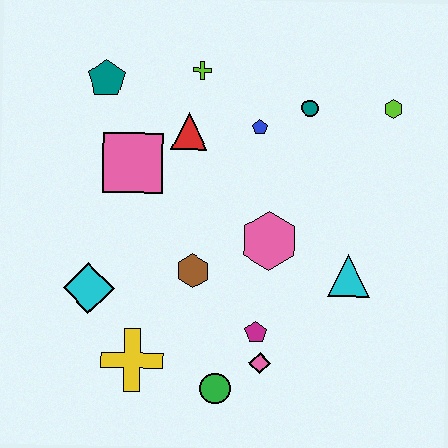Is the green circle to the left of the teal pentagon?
No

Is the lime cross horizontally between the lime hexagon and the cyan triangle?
No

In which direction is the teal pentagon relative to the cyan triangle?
The teal pentagon is to the left of the cyan triangle.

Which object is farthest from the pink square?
The lime hexagon is farthest from the pink square.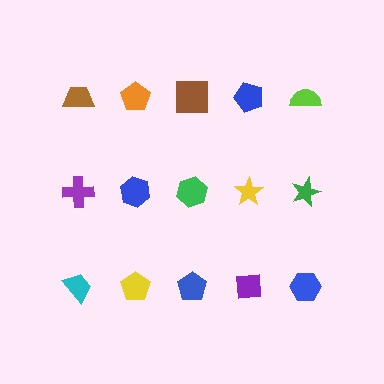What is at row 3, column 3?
A blue pentagon.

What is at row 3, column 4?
A purple square.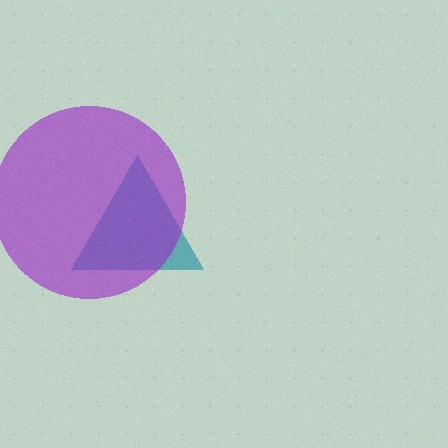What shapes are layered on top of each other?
The layered shapes are: a teal triangle, a purple circle.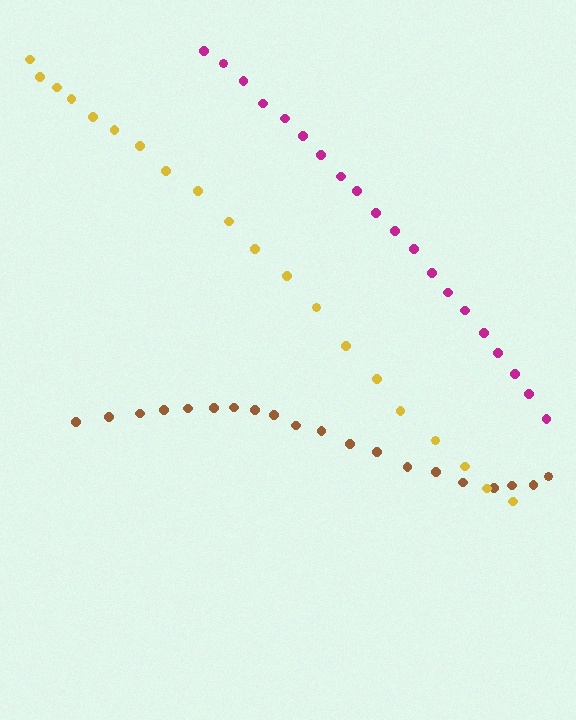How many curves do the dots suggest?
There are 3 distinct paths.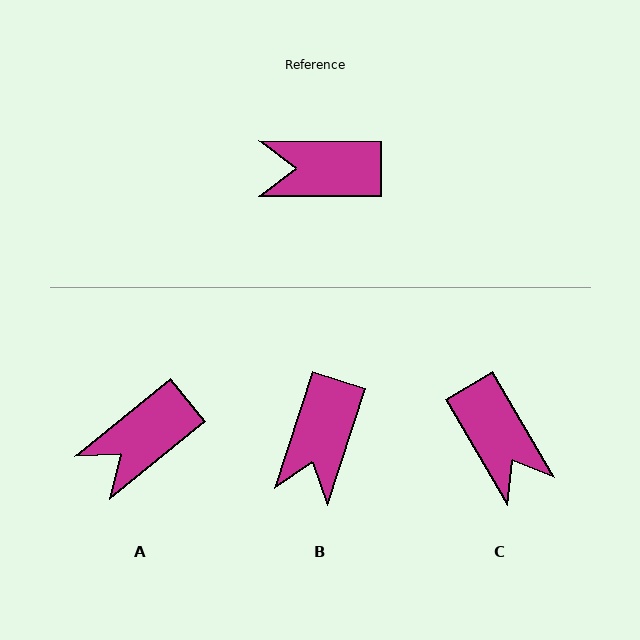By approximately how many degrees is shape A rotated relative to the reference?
Approximately 40 degrees counter-clockwise.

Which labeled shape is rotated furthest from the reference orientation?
C, about 121 degrees away.